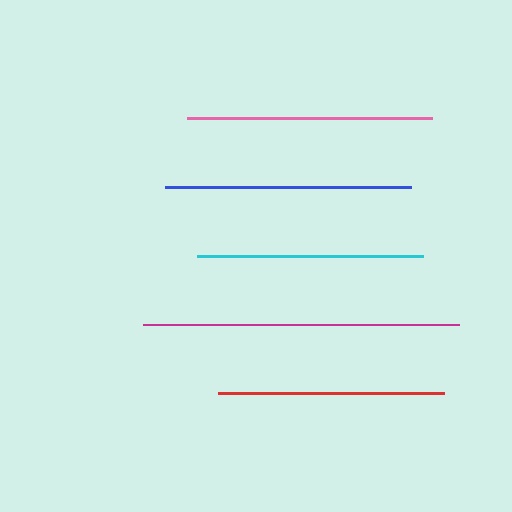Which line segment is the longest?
The magenta line is the longest at approximately 316 pixels.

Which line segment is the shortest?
The cyan line is the shortest at approximately 226 pixels.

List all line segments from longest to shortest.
From longest to shortest: magenta, blue, pink, red, cyan.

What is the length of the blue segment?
The blue segment is approximately 246 pixels long.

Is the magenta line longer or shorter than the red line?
The magenta line is longer than the red line.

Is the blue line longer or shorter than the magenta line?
The magenta line is longer than the blue line.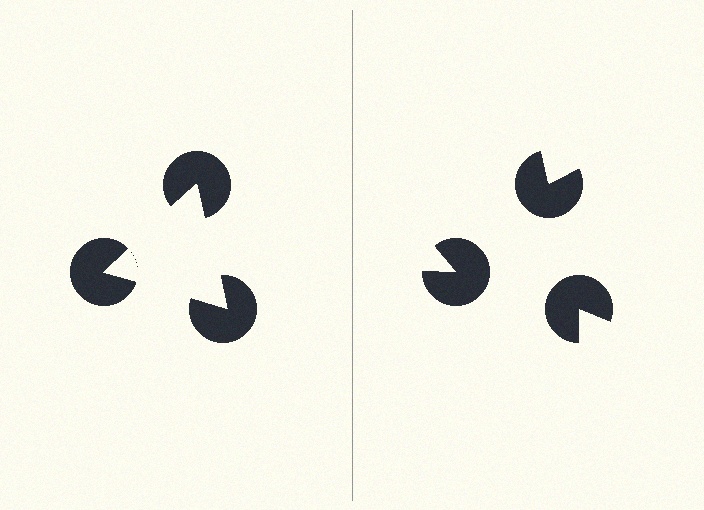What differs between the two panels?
The pac-man discs are positioned identically on both sides; only the wedge orientations differ. On the left they align to a triangle; on the right they are misaligned.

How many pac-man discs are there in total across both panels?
6 — 3 on each side.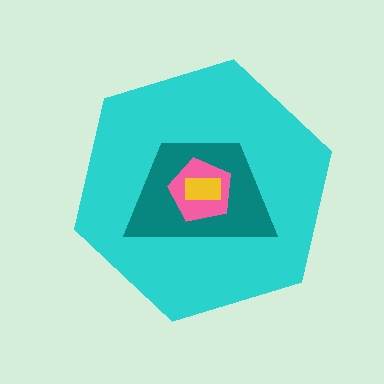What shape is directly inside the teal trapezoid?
The pink pentagon.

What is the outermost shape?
The cyan hexagon.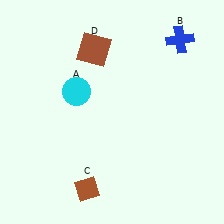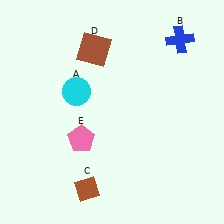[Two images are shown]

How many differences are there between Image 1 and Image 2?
There is 1 difference between the two images.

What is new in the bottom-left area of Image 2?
A pink pentagon (E) was added in the bottom-left area of Image 2.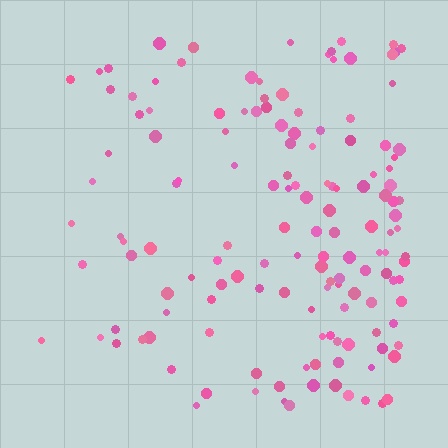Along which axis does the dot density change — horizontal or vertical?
Horizontal.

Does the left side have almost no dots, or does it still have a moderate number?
Still a moderate number, just noticeably fewer than the right.